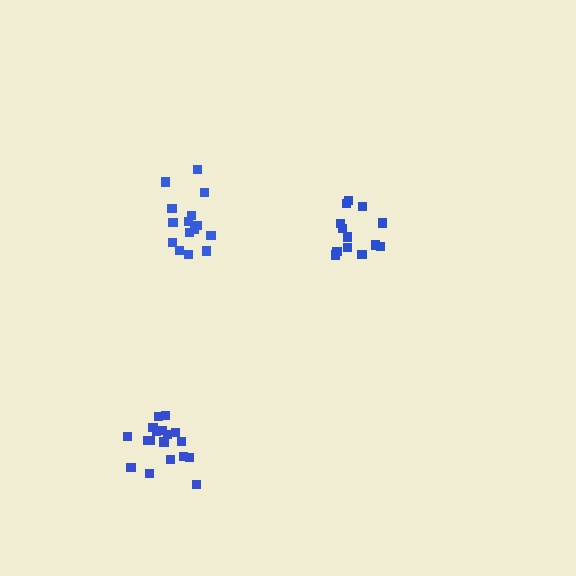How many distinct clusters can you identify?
There are 3 distinct clusters.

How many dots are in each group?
Group 1: 13 dots, Group 2: 15 dots, Group 3: 18 dots (46 total).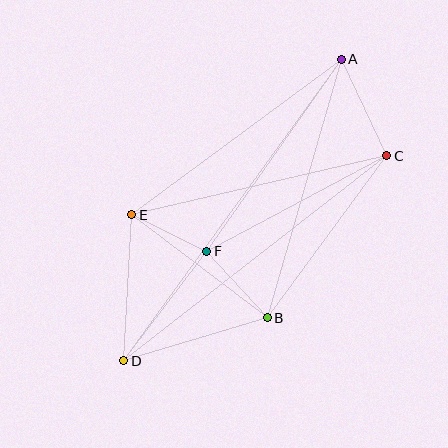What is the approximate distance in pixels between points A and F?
The distance between A and F is approximately 235 pixels.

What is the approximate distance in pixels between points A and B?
The distance between A and B is approximately 269 pixels.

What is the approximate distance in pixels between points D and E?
The distance between D and E is approximately 146 pixels.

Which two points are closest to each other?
Points E and F are closest to each other.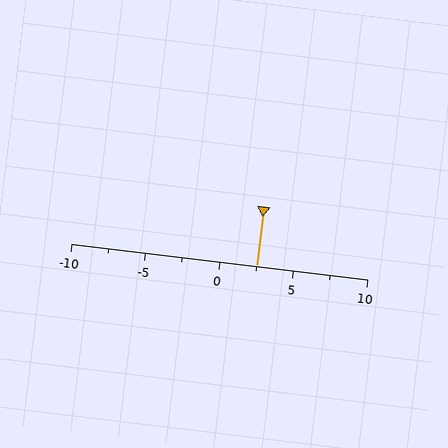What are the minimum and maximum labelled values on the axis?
The axis runs from -10 to 10.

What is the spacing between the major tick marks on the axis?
The major ticks are spaced 5 apart.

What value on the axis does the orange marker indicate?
The marker indicates approximately 2.5.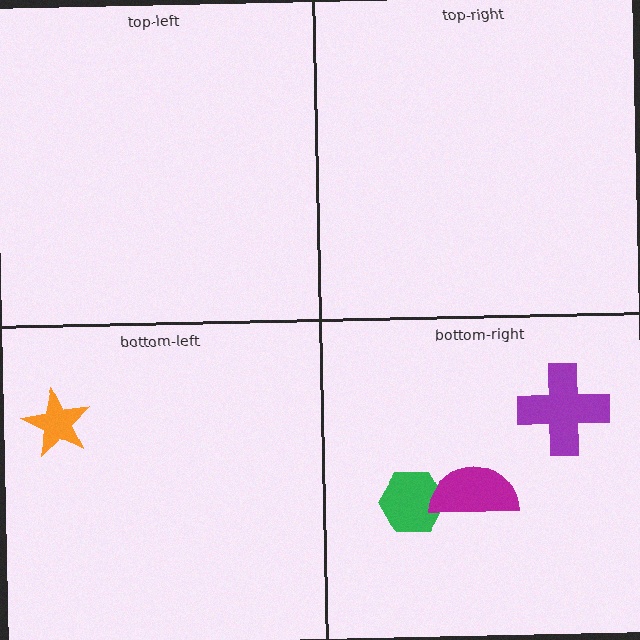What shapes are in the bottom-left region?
The orange star.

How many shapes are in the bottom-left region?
1.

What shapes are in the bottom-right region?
The purple cross, the green hexagon, the magenta semicircle.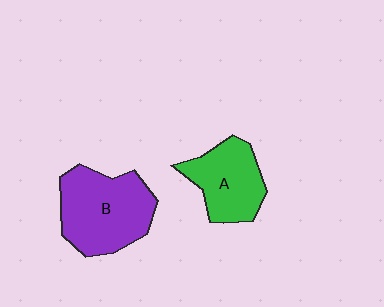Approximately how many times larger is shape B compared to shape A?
Approximately 1.4 times.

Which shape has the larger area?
Shape B (purple).